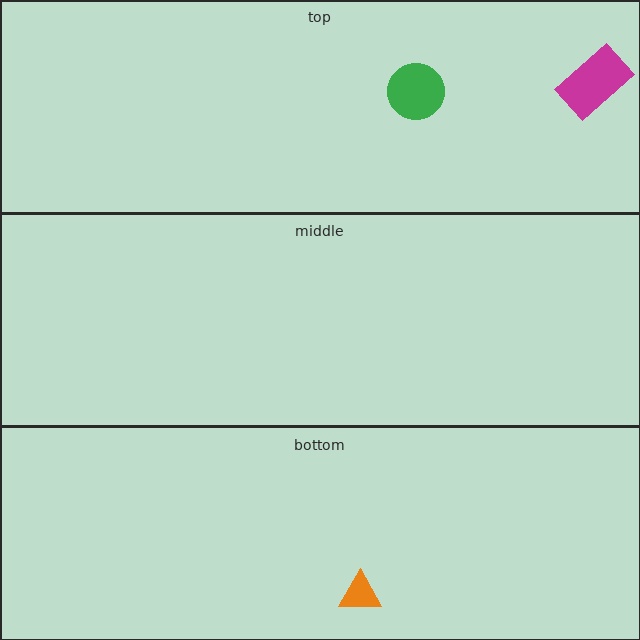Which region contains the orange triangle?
The bottom region.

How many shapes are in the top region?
2.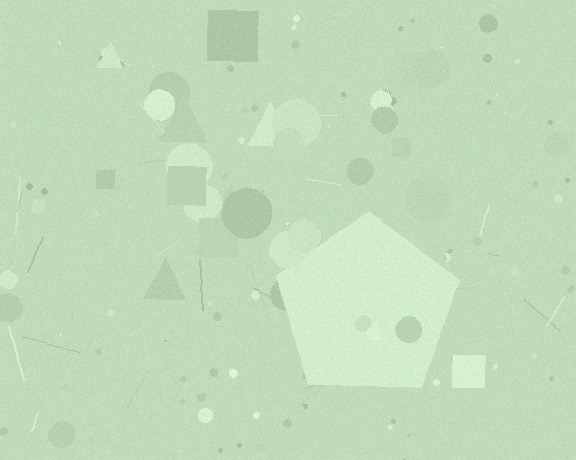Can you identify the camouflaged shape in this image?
The camouflaged shape is a pentagon.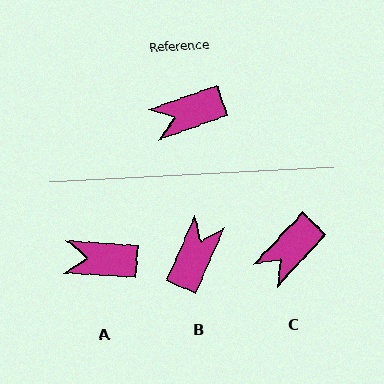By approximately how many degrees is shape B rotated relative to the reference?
Approximately 133 degrees clockwise.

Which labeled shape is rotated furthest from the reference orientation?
B, about 133 degrees away.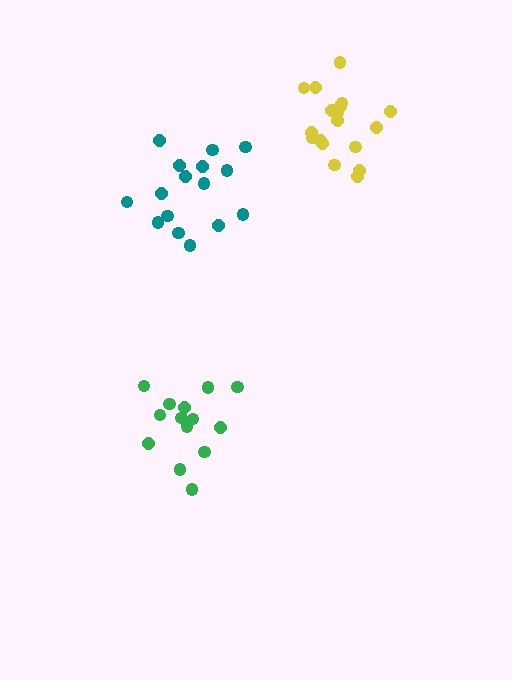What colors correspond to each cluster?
The clusters are colored: teal, yellow, green.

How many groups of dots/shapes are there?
There are 3 groups.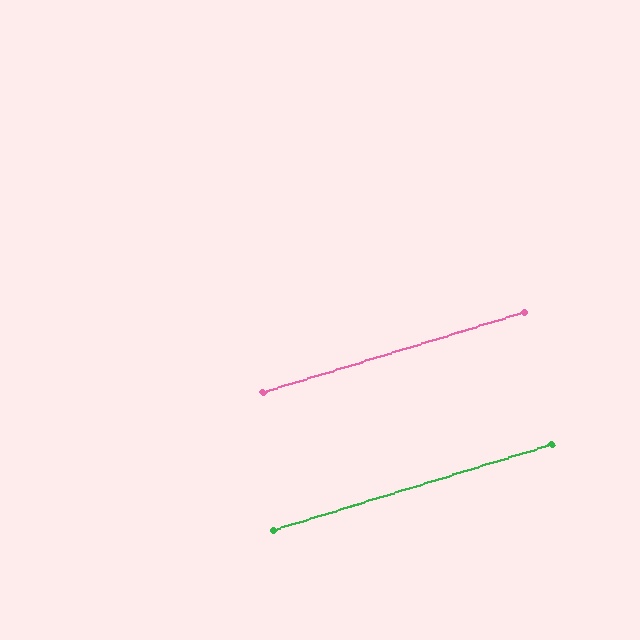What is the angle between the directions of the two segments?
Approximately 0 degrees.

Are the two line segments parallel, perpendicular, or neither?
Parallel — their directions differ by only 0.1°.